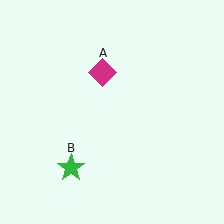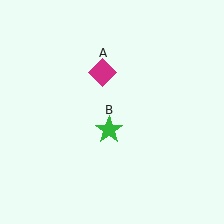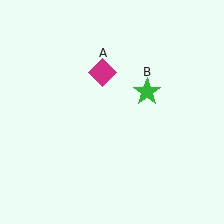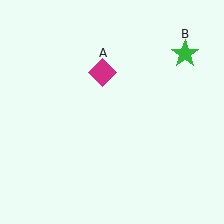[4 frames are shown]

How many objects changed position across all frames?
1 object changed position: green star (object B).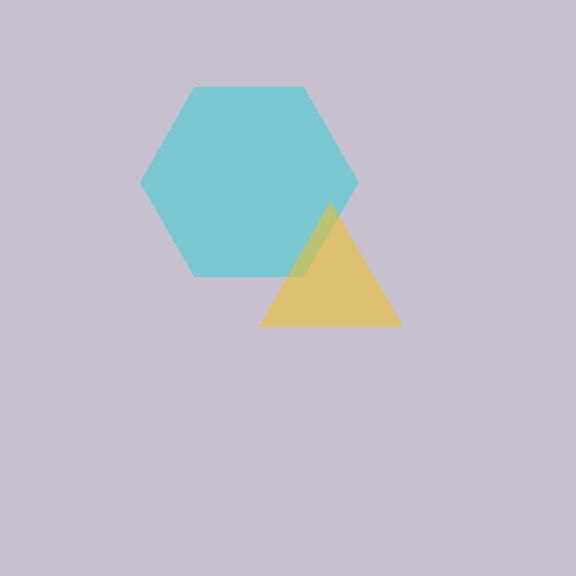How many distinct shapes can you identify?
There are 2 distinct shapes: a cyan hexagon, a yellow triangle.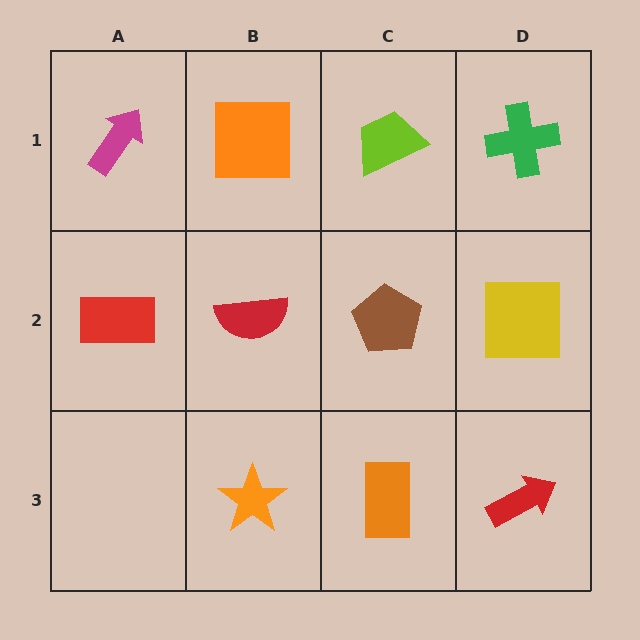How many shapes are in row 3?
3 shapes.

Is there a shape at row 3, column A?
No, that cell is empty.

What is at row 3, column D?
A red arrow.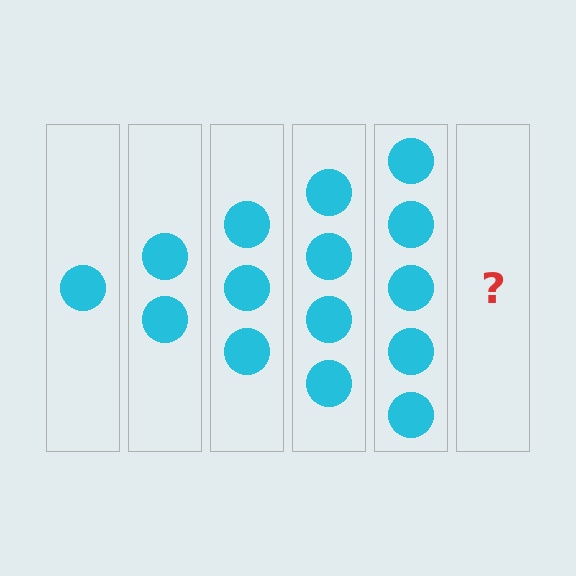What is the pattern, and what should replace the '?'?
The pattern is that each step adds one more circle. The '?' should be 6 circles.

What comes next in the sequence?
The next element should be 6 circles.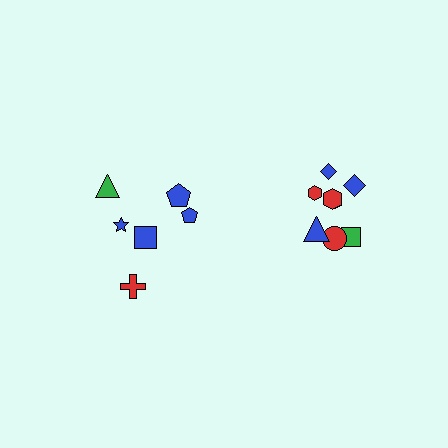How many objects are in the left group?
There are 6 objects.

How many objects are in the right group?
There are 8 objects.